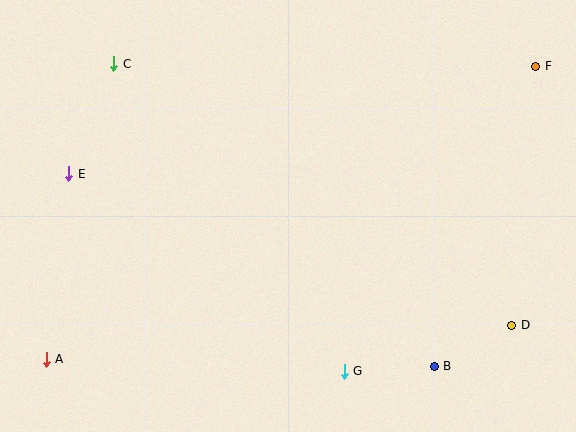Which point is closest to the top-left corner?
Point C is closest to the top-left corner.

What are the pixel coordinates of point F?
Point F is at (536, 66).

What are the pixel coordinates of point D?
Point D is at (512, 325).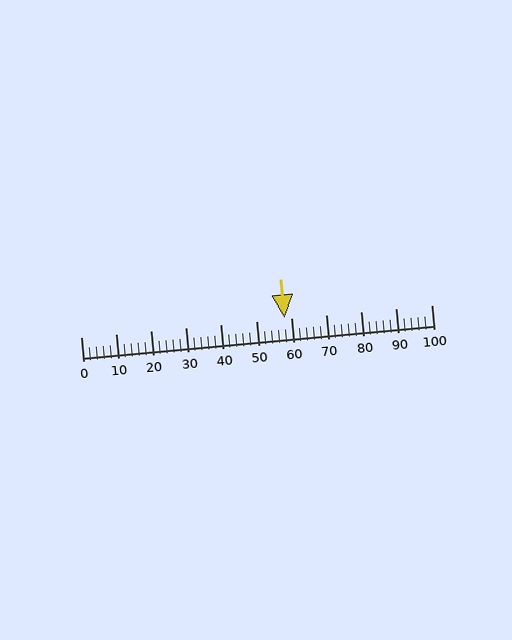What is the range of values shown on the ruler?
The ruler shows values from 0 to 100.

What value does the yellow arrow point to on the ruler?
The yellow arrow points to approximately 58.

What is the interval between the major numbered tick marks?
The major tick marks are spaced 10 units apart.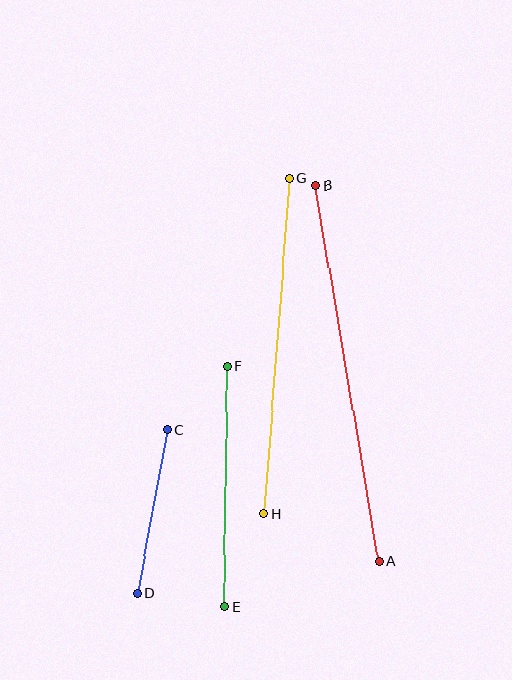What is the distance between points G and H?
The distance is approximately 337 pixels.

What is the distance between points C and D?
The distance is approximately 166 pixels.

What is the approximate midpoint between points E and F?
The midpoint is at approximately (226, 487) pixels.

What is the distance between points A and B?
The distance is approximately 381 pixels.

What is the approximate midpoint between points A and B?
The midpoint is at approximately (347, 373) pixels.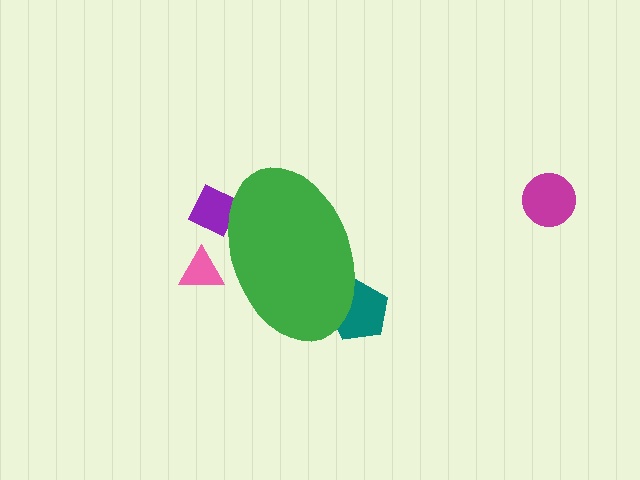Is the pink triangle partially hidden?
Yes, the pink triangle is partially hidden behind the green ellipse.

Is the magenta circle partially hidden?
No, the magenta circle is fully visible.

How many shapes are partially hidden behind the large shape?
3 shapes are partially hidden.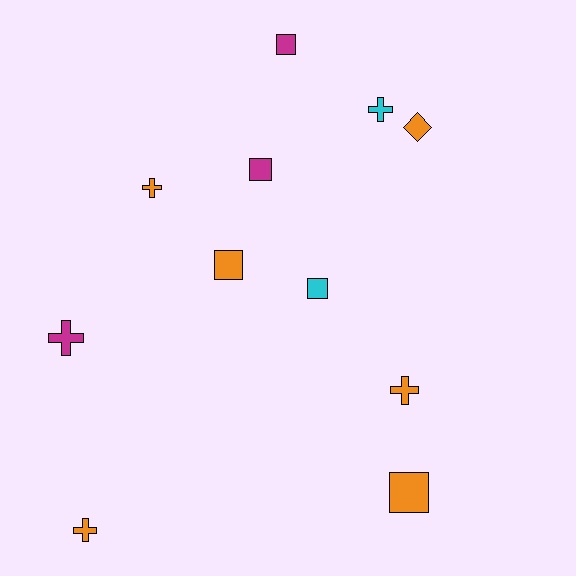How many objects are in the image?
There are 11 objects.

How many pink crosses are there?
There are no pink crosses.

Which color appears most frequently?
Orange, with 6 objects.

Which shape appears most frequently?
Cross, with 5 objects.